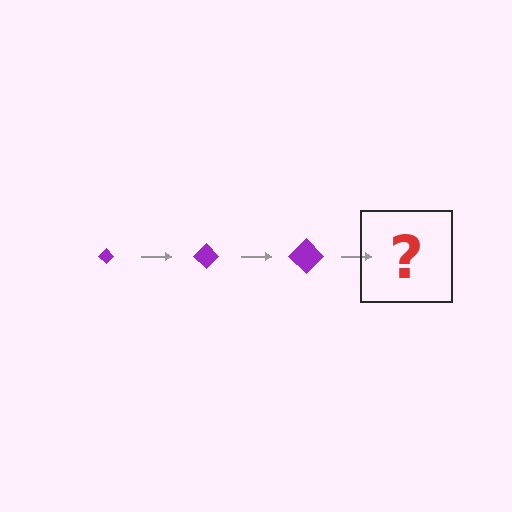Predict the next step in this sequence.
The next step is a purple diamond, larger than the previous one.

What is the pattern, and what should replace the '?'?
The pattern is that the diamond gets progressively larger each step. The '?' should be a purple diamond, larger than the previous one.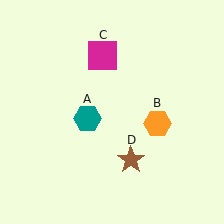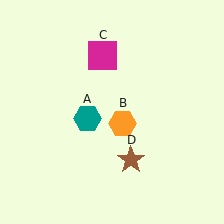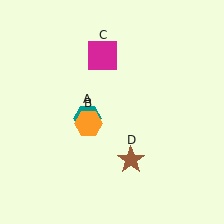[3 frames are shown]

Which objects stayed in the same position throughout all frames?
Teal hexagon (object A) and magenta square (object C) and brown star (object D) remained stationary.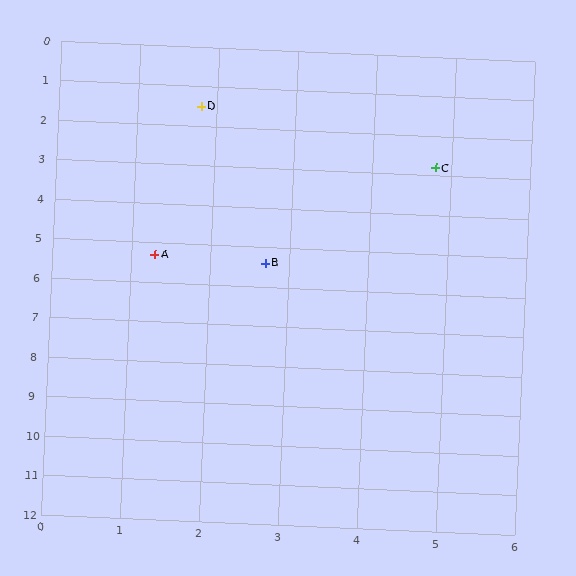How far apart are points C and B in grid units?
Points C and B are about 3.3 grid units apart.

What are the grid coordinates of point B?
Point B is at approximately (2.7, 5.4).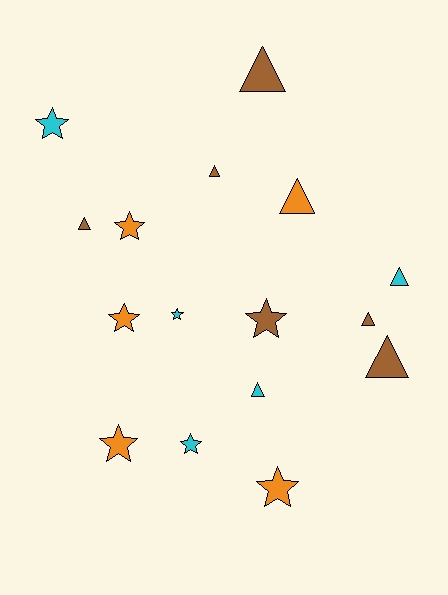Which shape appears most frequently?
Triangle, with 8 objects.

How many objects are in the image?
There are 16 objects.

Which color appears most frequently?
Brown, with 6 objects.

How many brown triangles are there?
There are 5 brown triangles.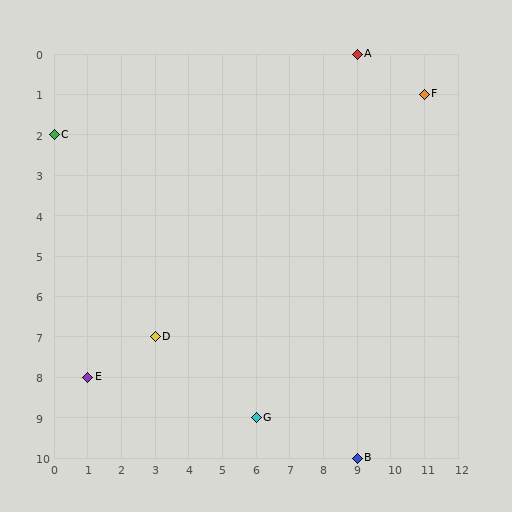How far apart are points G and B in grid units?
Points G and B are 3 columns and 1 row apart (about 3.2 grid units diagonally).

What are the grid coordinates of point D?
Point D is at grid coordinates (3, 7).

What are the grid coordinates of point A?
Point A is at grid coordinates (9, 0).